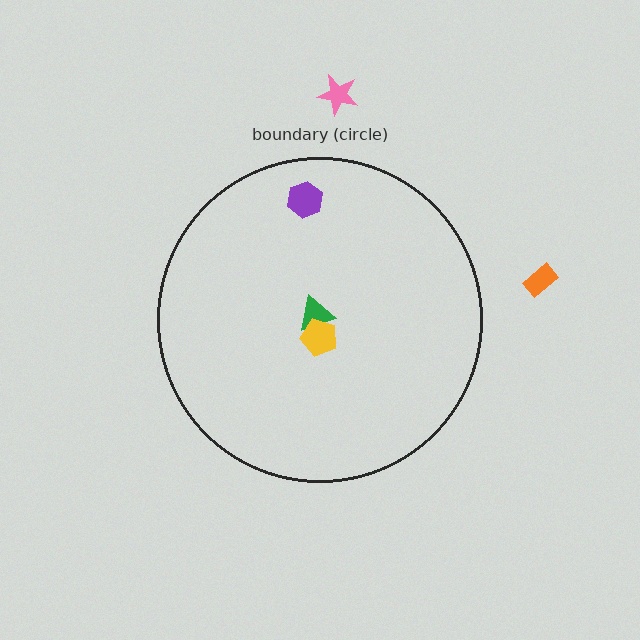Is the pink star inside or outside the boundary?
Outside.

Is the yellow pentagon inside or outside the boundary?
Inside.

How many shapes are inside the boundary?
3 inside, 2 outside.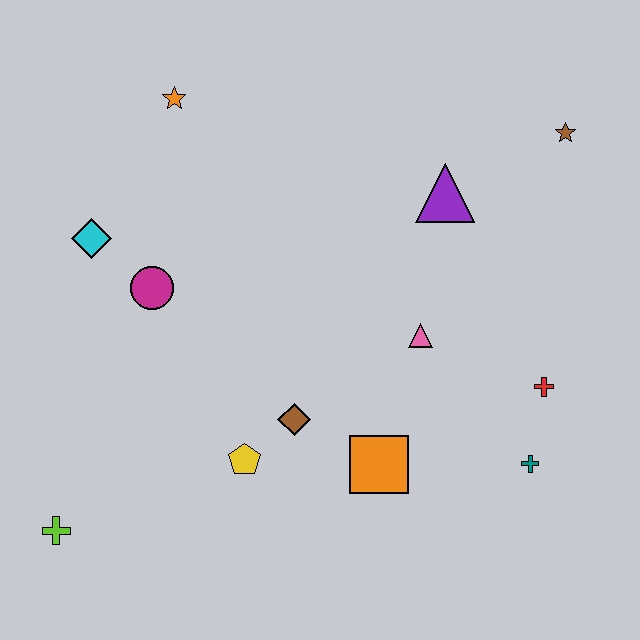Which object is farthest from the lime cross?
The brown star is farthest from the lime cross.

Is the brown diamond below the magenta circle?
Yes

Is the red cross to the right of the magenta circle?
Yes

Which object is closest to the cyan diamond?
The magenta circle is closest to the cyan diamond.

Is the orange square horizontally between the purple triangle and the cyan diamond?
Yes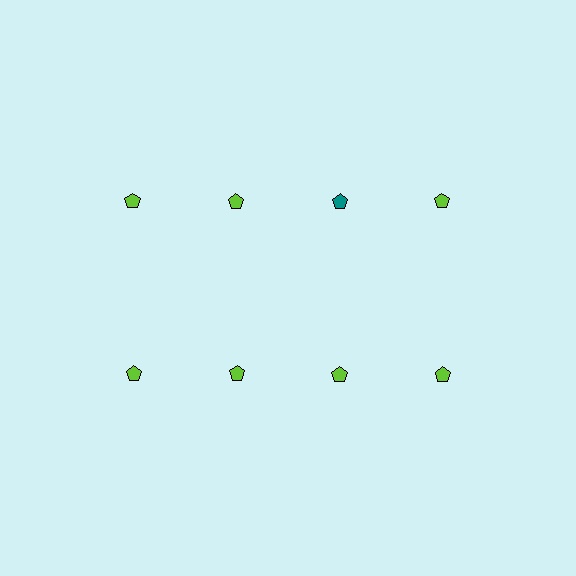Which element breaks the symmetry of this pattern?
The teal pentagon in the top row, center column breaks the symmetry. All other shapes are lime pentagons.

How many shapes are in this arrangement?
There are 8 shapes arranged in a grid pattern.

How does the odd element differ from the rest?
It has a different color: teal instead of lime.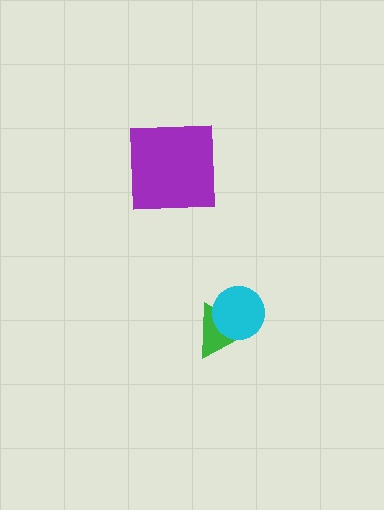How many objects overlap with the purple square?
0 objects overlap with the purple square.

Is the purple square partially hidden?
No, no other shape covers it.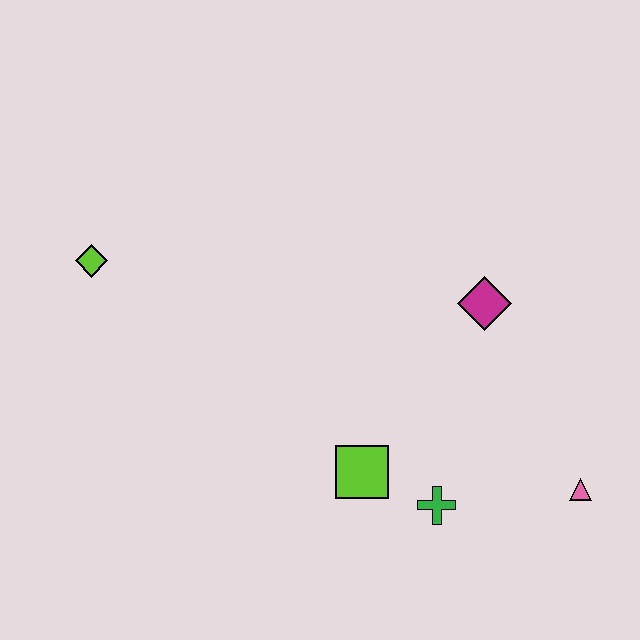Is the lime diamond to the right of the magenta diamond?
No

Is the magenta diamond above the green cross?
Yes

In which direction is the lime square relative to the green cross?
The lime square is to the left of the green cross.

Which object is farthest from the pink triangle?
The lime diamond is farthest from the pink triangle.